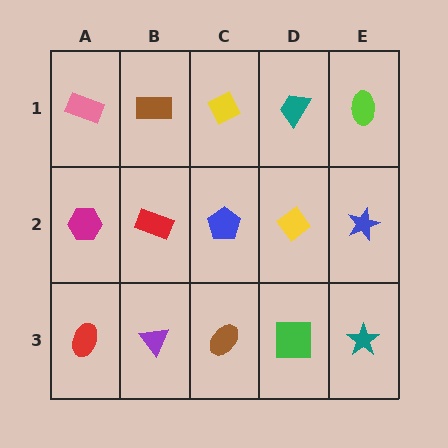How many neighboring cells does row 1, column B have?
3.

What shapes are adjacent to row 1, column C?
A blue pentagon (row 2, column C), a brown rectangle (row 1, column B), a teal trapezoid (row 1, column D).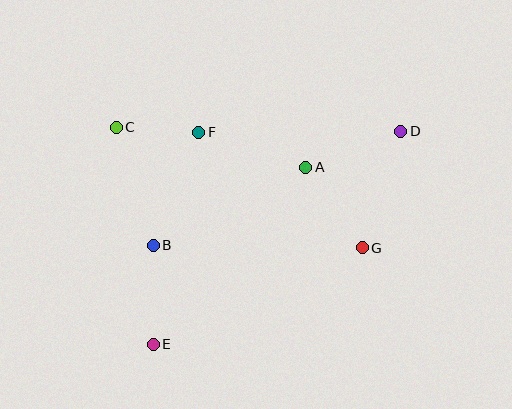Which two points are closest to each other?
Points C and F are closest to each other.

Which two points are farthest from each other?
Points D and E are farthest from each other.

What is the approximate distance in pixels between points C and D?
The distance between C and D is approximately 285 pixels.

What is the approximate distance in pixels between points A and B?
The distance between A and B is approximately 171 pixels.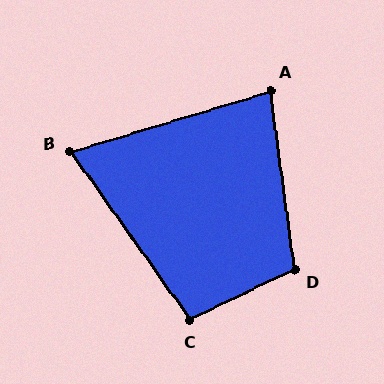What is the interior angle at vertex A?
Approximately 81 degrees (acute).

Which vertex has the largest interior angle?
D, at approximately 109 degrees.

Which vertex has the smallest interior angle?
B, at approximately 71 degrees.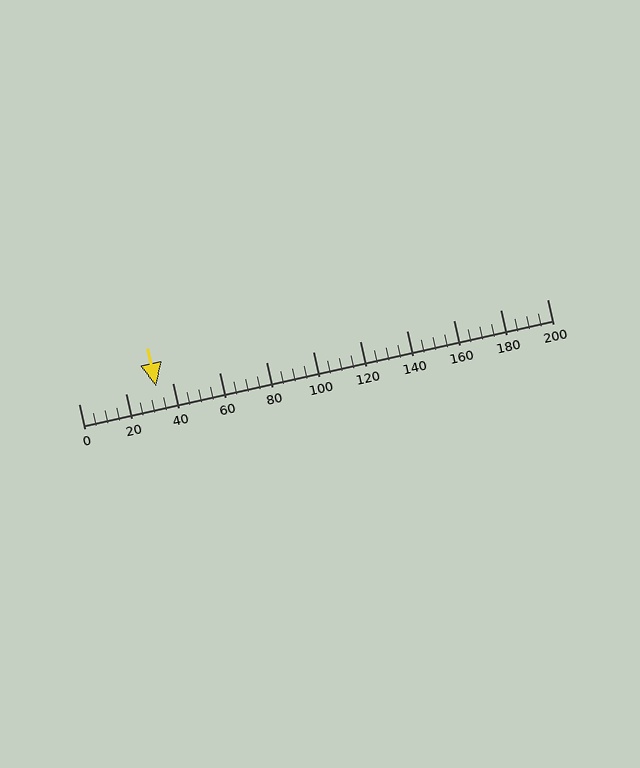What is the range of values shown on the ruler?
The ruler shows values from 0 to 200.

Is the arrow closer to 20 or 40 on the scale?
The arrow is closer to 40.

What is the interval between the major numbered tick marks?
The major tick marks are spaced 20 units apart.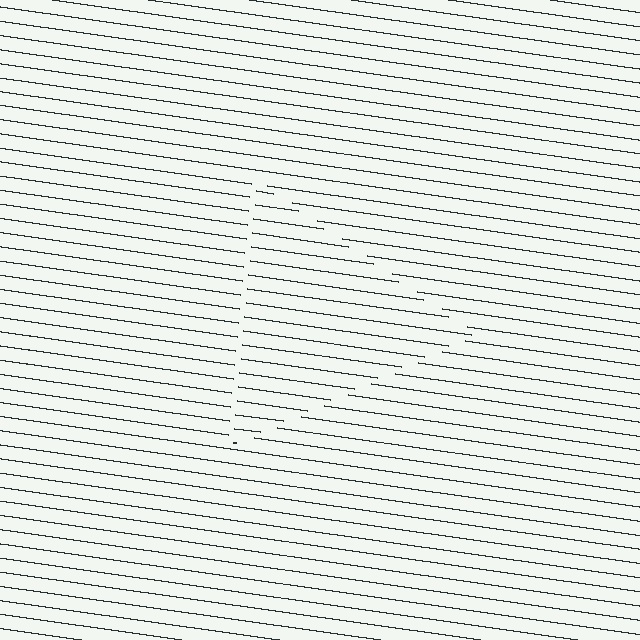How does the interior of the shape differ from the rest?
The interior of the shape contains the same grating, shifted by half a period — the contour is defined by the phase discontinuity where line-ends from the inner and outer gratings abut.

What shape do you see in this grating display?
An illusory triangle. The interior of the shape contains the same grating, shifted by half a period — the contour is defined by the phase discontinuity where line-ends from the inner and outer gratings abut.